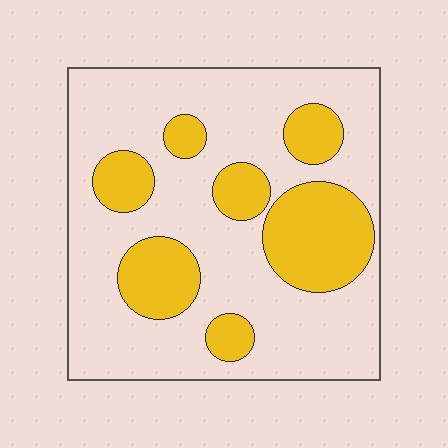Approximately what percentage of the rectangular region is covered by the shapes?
Approximately 30%.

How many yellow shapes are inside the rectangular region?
7.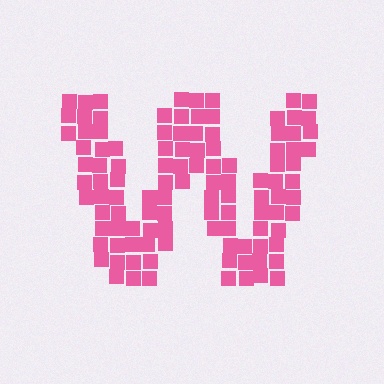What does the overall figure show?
The overall figure shows the letter W.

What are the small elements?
The small elements are squares.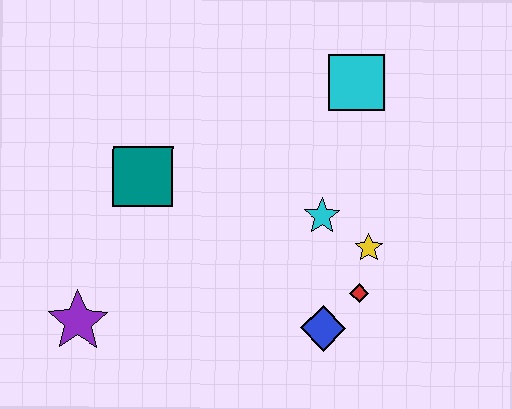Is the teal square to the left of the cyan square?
Yes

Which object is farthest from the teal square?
The red diamond is farthest from the teal square.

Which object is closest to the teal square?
The purple star is closest to the teal square.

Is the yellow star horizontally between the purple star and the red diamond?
No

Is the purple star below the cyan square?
Yes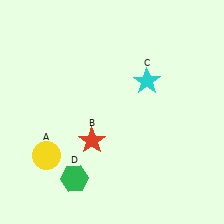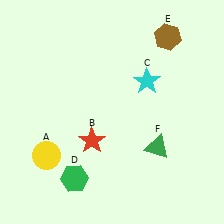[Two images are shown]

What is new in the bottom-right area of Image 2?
A green triangle (F) was added in the bottom-right area of Image 2.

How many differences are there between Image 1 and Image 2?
There are 2 differences between the two images.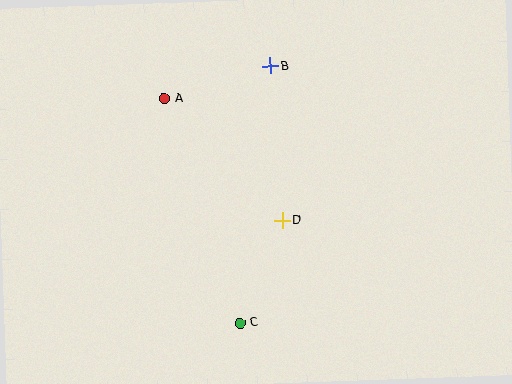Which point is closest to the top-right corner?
Point B is closest to the top-right corner.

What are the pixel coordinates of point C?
Point C is at (240, 323).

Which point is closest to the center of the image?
Point D at (282, 220) is closest to the center.